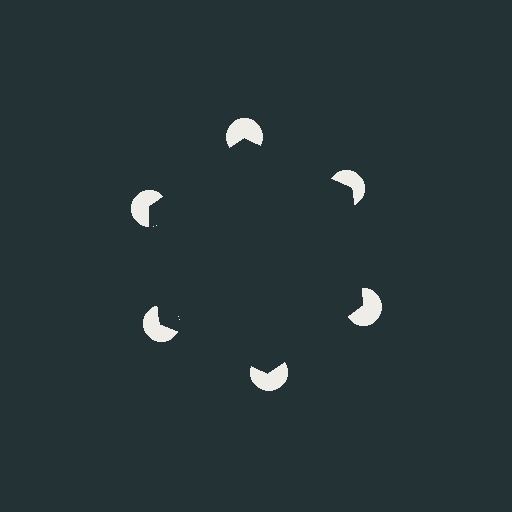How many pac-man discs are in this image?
There are 6 — one at each vertex of the illusory hexagon.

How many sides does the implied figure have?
6 sides.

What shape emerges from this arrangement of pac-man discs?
An illusory hexagon — its edges are inferred from the aligned wedge cuts in the pac-man discs, not physically drawn.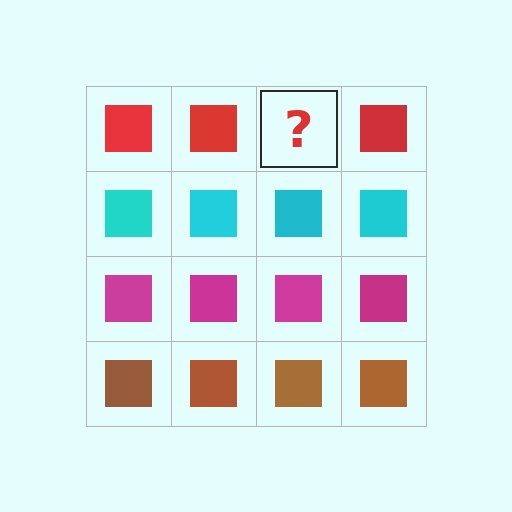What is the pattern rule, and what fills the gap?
The rule is that each row has a consistent color. The gap should be filled with a red square.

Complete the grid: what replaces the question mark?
The question mark should be replaced with a red square.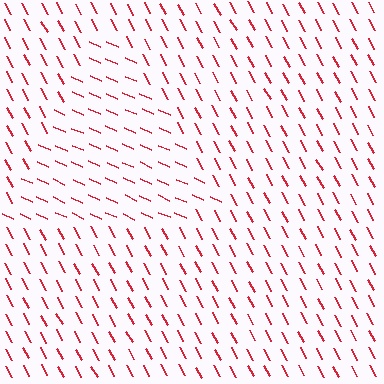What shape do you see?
I see a triangle.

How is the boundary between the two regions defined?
The boundary is defined purely by a change in line orientation (approximately 38 degrees difference). All lines are the same color and thickness.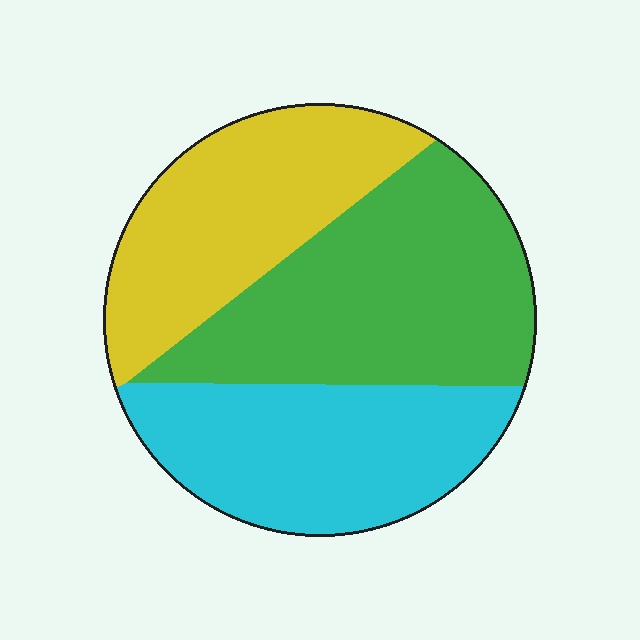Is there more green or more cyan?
Green.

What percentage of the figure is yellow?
Yellow covers 30% of the figure.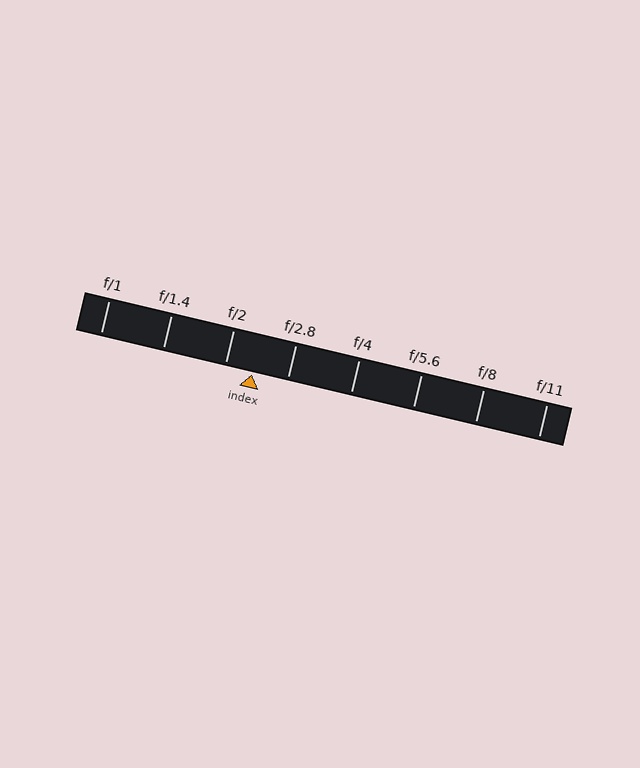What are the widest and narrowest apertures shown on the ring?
The widest aperture shown is f/1 and the narrowest is f/11.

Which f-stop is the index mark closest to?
The index mark is closest to f/2.